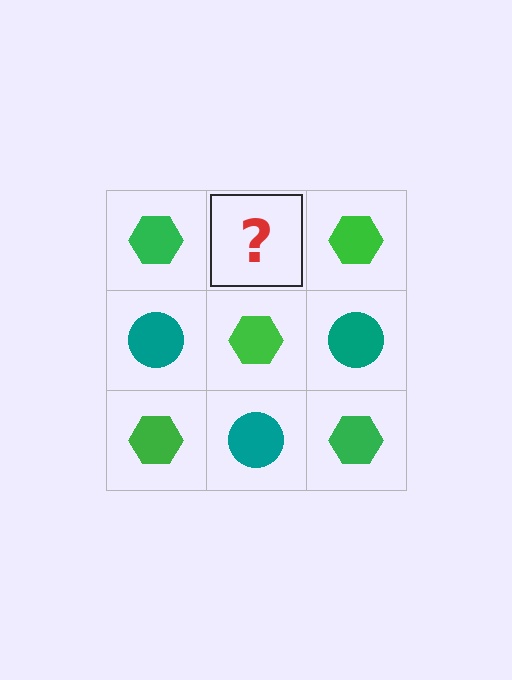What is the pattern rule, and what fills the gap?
The rule is that it alternates green hexagon and teal circle in a checkerboard pattern. The gap should be filled with a teal circle.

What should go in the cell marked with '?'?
The missing cell should contain a teal circle.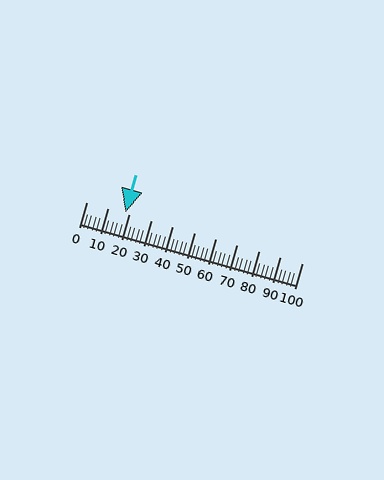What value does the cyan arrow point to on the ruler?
The cyan arrow points to approximately 18.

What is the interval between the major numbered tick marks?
The major tick marks are spaced 10 units apart.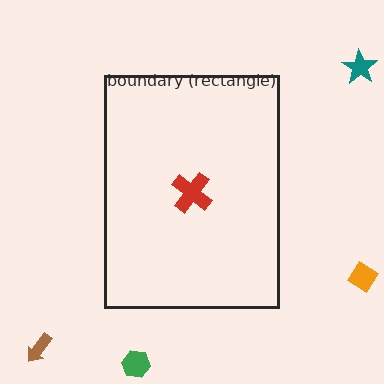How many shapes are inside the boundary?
1 inside, 4 outside.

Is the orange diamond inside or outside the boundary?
Outside.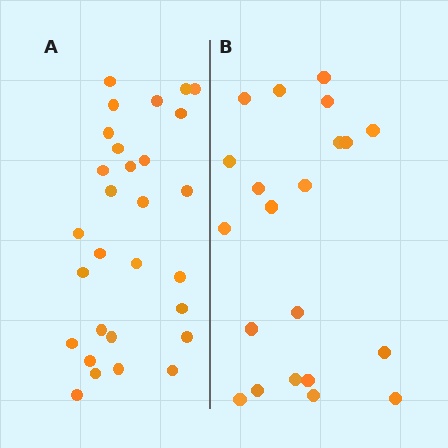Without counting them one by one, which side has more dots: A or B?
Region A (the left region) has more dots.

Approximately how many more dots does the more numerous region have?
Region A has roughly 8 or so more dots than region B.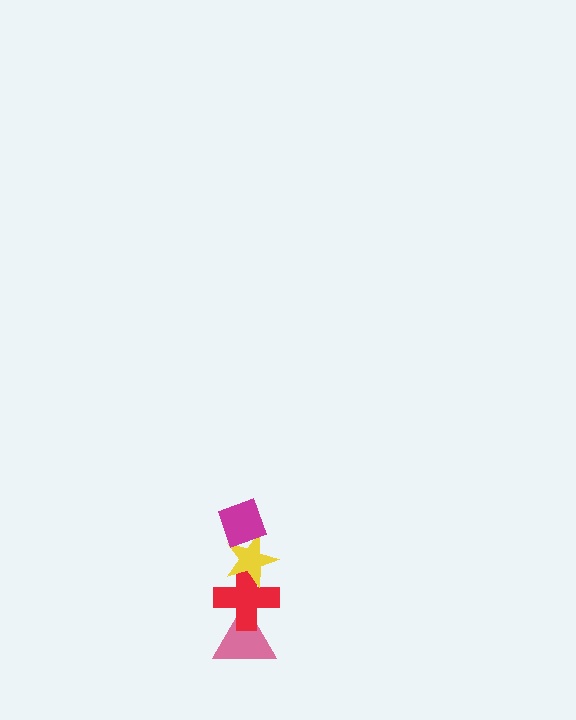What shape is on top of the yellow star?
The magenta diamond is on top of the yellow star.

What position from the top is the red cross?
The red cross is 3rd from the top.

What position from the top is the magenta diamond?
The magenta diamond is 1st from the top.